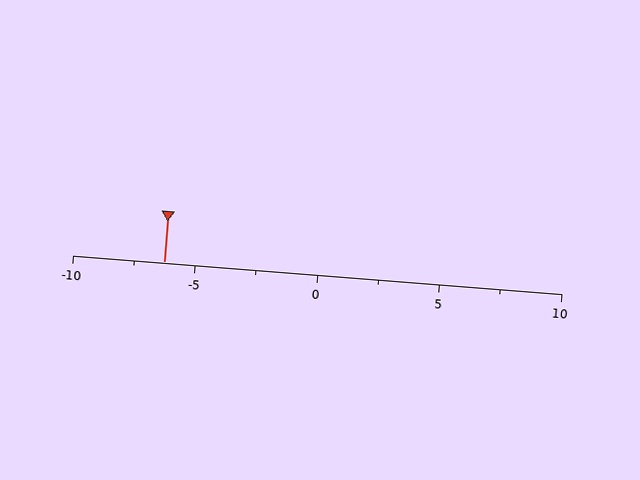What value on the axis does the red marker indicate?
The marker indicates approximately -6.2.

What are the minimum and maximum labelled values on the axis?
The axis runs from -10 to 10.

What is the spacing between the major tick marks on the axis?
The major ticks are spaced 5 apart.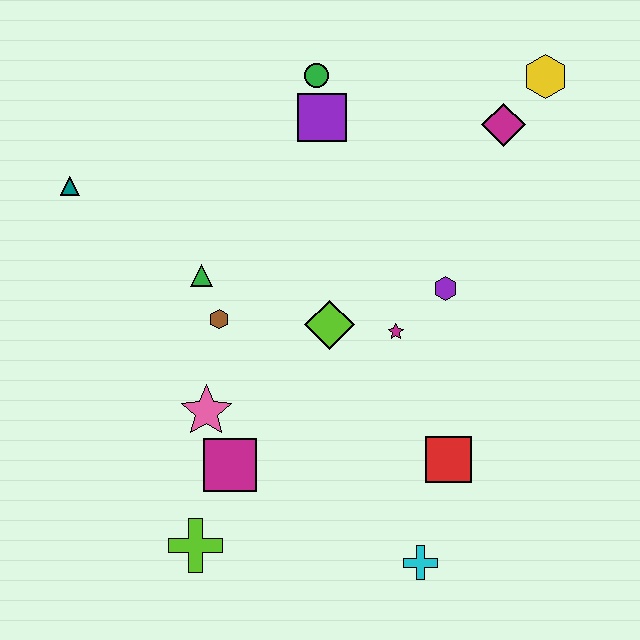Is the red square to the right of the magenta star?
Yes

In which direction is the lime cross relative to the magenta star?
The lime cross is below the magenta star.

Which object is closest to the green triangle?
The brown hexagon is closest to the green triangle.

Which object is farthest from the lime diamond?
The yellow hexagon is farthest from the lime diamond.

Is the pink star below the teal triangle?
Yes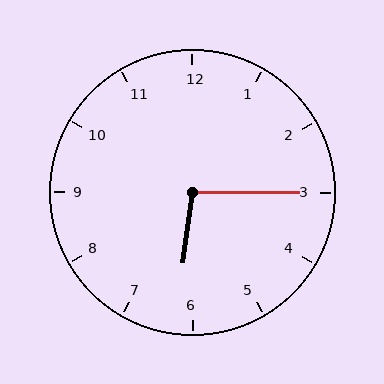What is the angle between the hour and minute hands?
Approximately 98 degrees.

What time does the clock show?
6:15.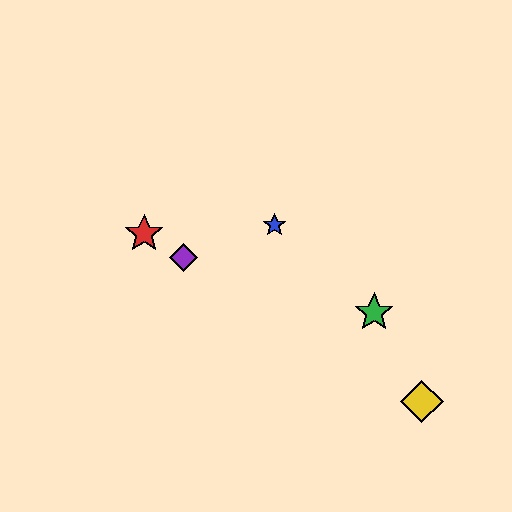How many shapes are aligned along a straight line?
3 shapes (the red star, the yellow diamond, the purple diamond) are aligned along a straight line.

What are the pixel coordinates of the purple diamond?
The purple diamond is at (183, 257).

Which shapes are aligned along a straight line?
The red star, the yellow diamond, the purple diamond are aligned along a straight line.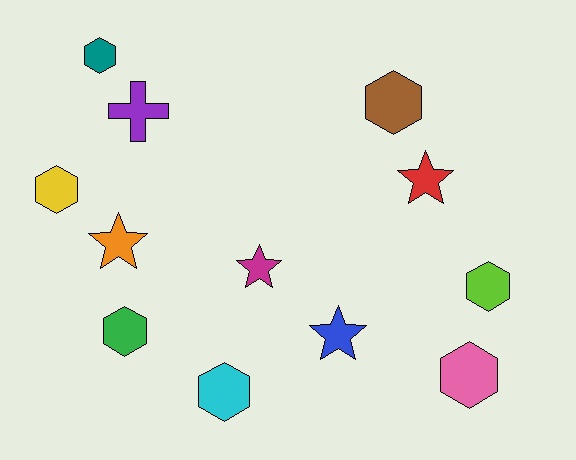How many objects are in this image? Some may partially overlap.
There are 12 objects.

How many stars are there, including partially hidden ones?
There are 4 stars.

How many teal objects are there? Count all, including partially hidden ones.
There is 1 teal object.